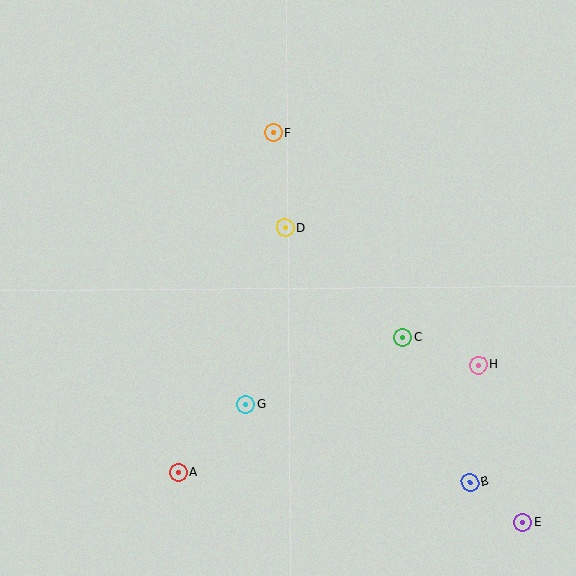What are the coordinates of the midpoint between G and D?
The midpoint between G and D is at (265, 316).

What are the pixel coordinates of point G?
Point G is at (245, 405).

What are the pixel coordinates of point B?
Point B is at (470, 482).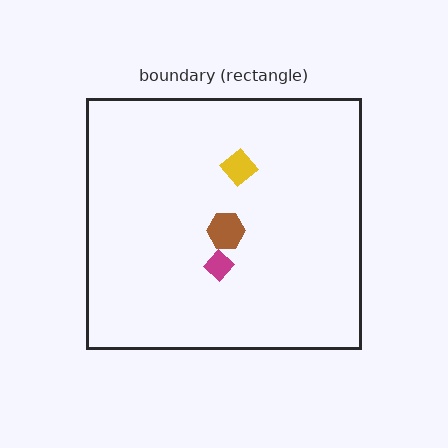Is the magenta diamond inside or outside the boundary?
Inside.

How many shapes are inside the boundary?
3 inside, 0 outside.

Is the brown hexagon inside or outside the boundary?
Inside.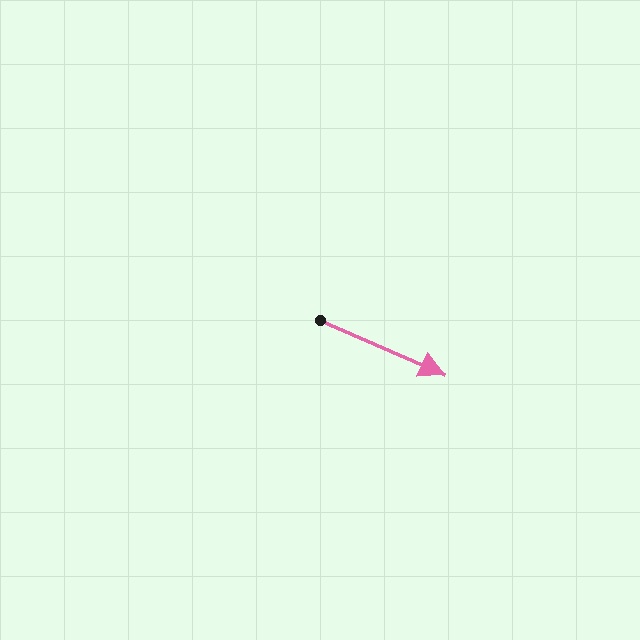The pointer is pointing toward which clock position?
Roughly 4 o'clock.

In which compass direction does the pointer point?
Southeast.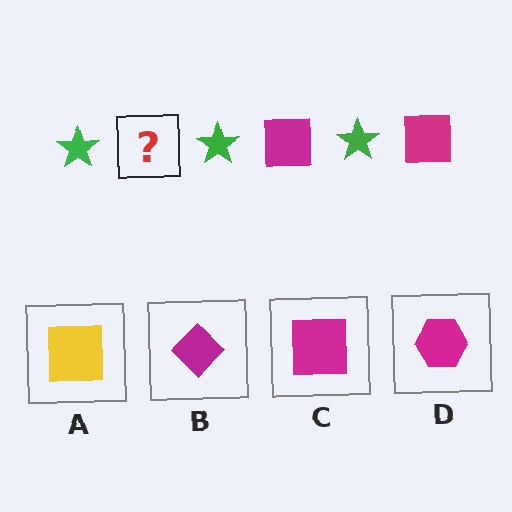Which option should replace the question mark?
Option C.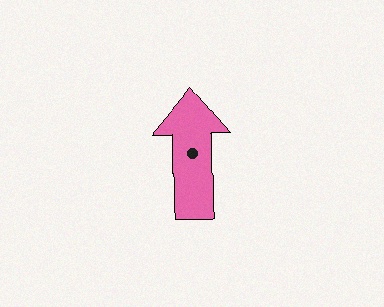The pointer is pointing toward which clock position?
Roughly 12 o'clock.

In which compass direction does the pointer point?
North.